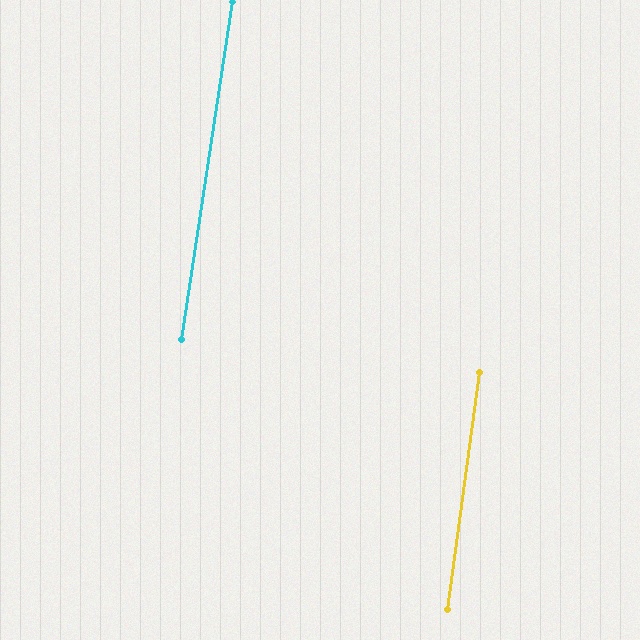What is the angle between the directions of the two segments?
Approximately 1 degree.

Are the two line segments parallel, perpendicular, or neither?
Parallel — their directions differ by only 0.8°.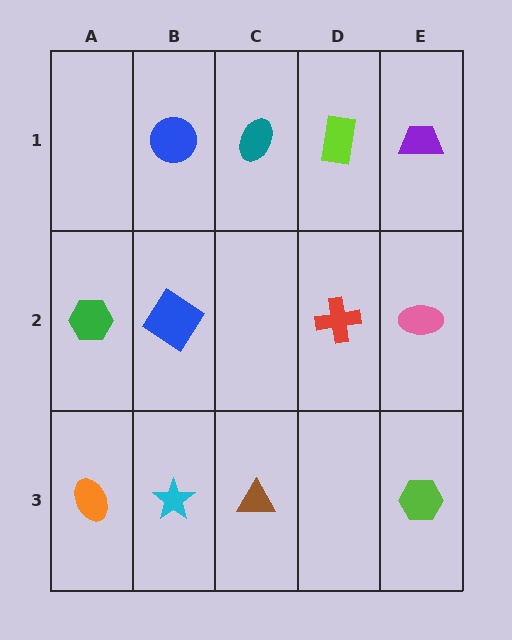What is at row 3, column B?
A cyan star.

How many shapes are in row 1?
4 shapes.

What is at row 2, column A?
A green hexagon.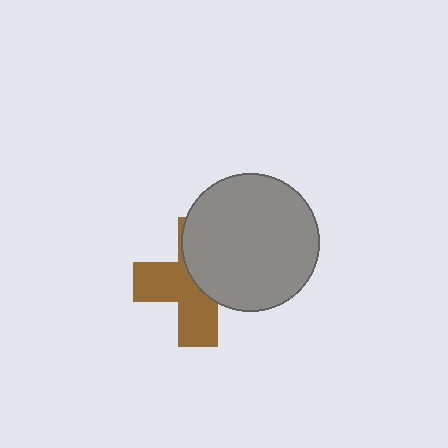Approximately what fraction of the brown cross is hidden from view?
Roughly 49% of the brown cross is hidden behind the gray circle.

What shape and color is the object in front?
The object in front is a gray circle.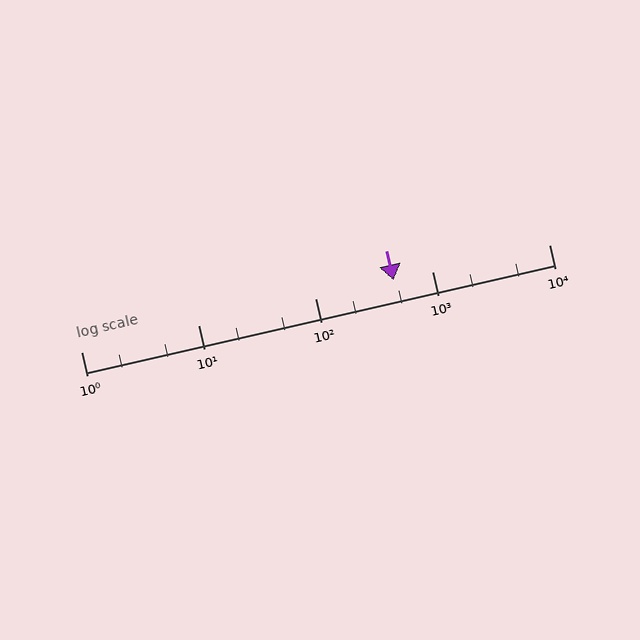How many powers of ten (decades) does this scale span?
The scale spans 4 decades, from 1 to 10000.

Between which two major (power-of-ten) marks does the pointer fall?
The pointer is between 100 and 1000.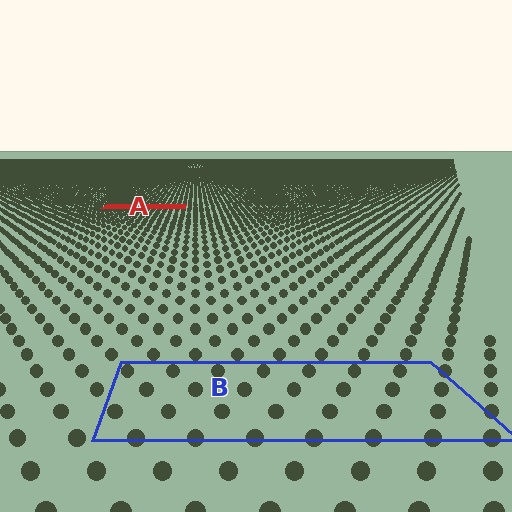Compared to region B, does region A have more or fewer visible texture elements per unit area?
Region A has more texture elements per unit area — they are packed more densely because it is farther away.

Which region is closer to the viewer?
Region B is closer. The texture elements there are larger and more spread out.